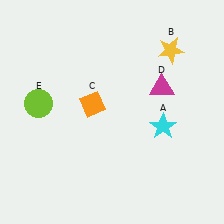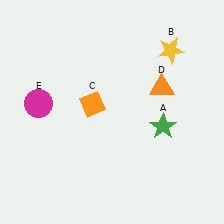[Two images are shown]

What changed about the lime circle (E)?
In Image 1, E is lime. In Image 2, it changed to magenta.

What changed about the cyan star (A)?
In Image 1, A is cyan. In Image 2, it changed to green.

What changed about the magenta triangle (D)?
In Image 1, D is magenta. In Image 2, it changed to orange.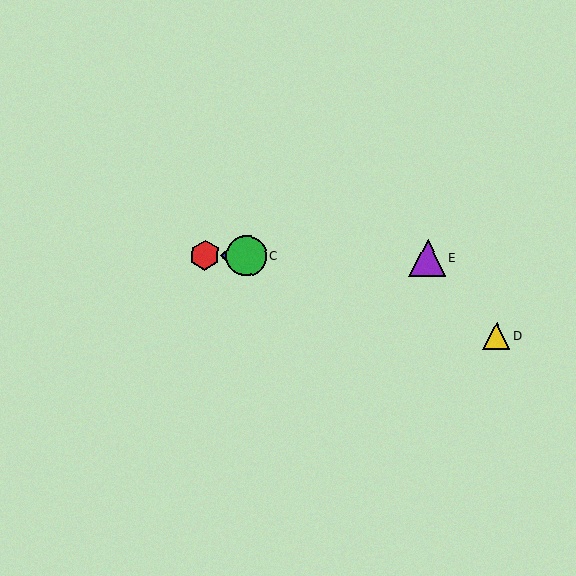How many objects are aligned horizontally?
4 objects (A, B, C, E) are aligned horizontally.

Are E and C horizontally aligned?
Yes, both are at y≈258.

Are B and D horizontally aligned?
No, B is at y≈256 and D is at y≈336.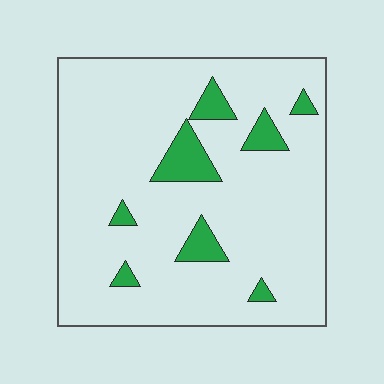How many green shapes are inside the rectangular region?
8.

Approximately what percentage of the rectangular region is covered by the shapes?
Approximately 10%.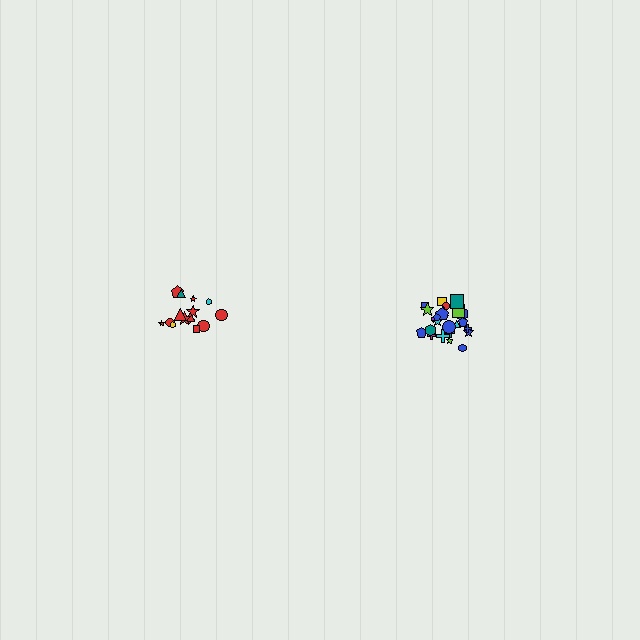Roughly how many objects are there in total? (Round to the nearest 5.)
Roughly 40 objects in total.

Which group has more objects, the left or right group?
The right group.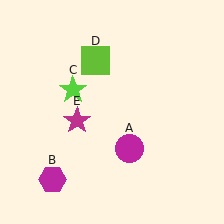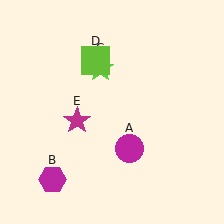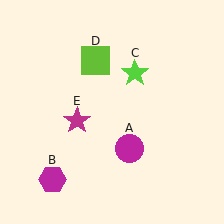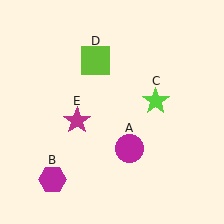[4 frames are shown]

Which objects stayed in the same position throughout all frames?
Magenta circle (object A) and magenta hexagon (object B) and lime square (object D) and magenta star (object E) remained stationary.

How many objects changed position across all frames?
1 object changed position: lime star (object C).